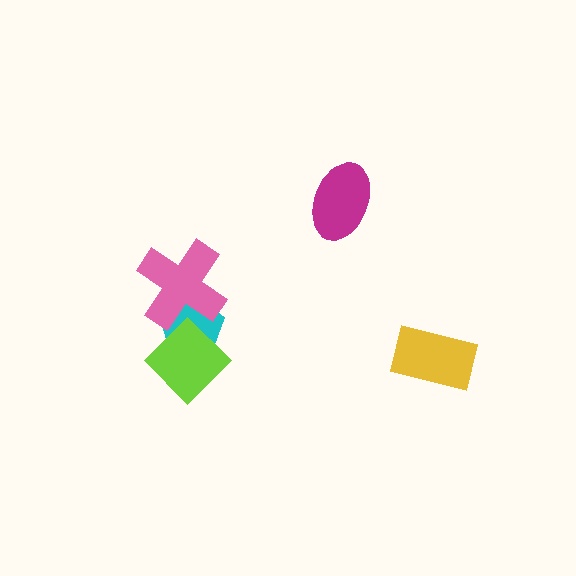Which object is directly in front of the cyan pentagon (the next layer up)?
The lime diamond is directly in front of the cyan pentagon.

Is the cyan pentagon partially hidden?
Yes, it is partially covered by another shape.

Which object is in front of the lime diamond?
The pink cross is in front of the lime diamond.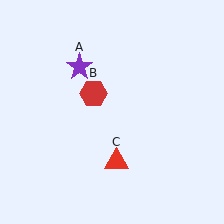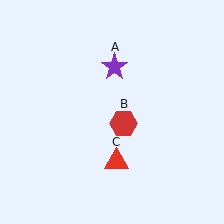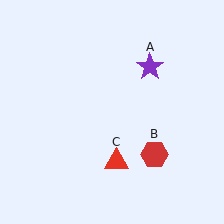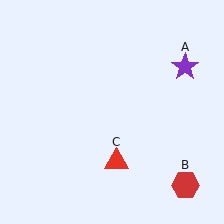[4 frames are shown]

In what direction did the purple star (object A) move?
The purple star (object A) moved right.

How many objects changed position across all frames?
2 objects changed position: purple star (object A), red hexagon (object B).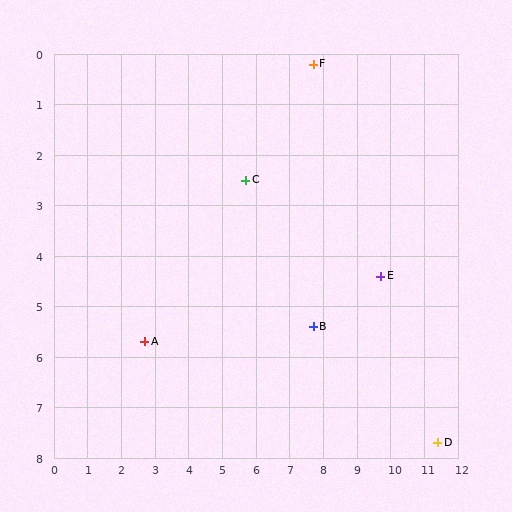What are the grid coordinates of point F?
Point F is at approximately (7.7, 0.2).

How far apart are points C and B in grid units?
Points C and B are about 3.5 grid units apart.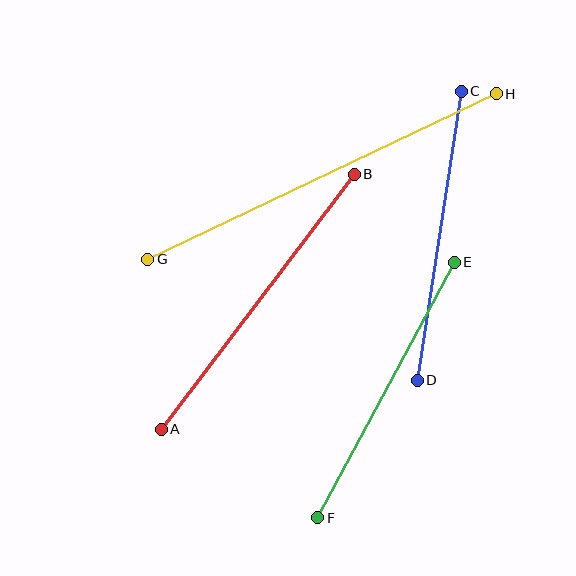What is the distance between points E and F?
The distance is approximately 290 pixels.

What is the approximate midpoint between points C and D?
The midpoint is at approximately (439, 236) pixels.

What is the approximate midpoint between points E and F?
The midpoint is at approximately (386, 390) pixels.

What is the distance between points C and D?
The distance is approximately 292 pixels.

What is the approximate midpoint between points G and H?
The midpoint is at approximately (322, 177) pixels.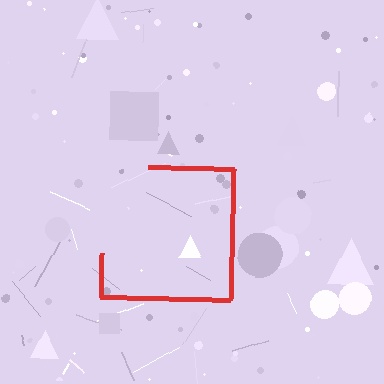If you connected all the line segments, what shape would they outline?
They would outline a square.